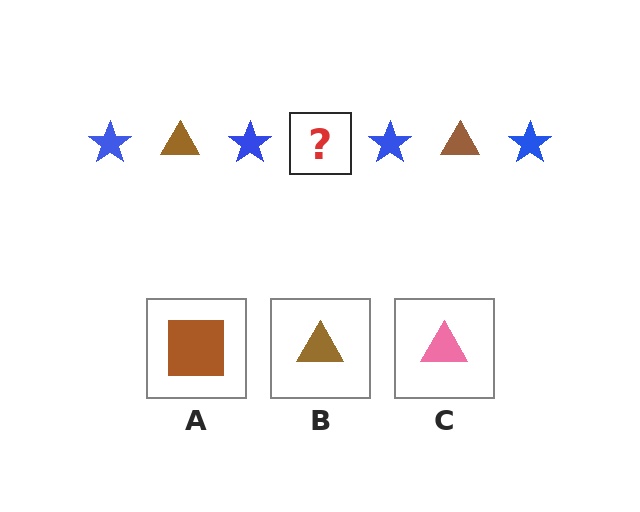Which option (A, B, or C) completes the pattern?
B.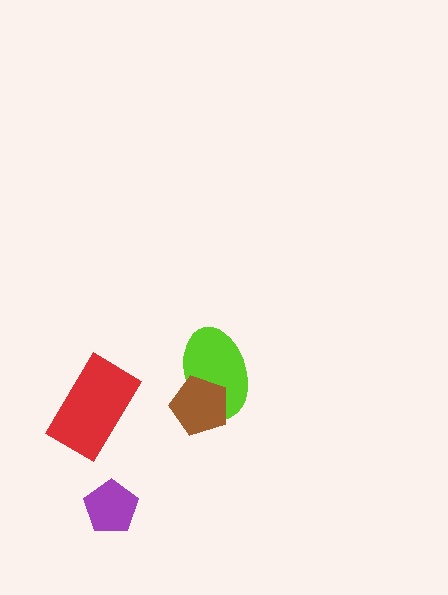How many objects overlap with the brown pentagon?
1 object overlaps with the brown pentagon.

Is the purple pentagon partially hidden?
No, no other shape covers it.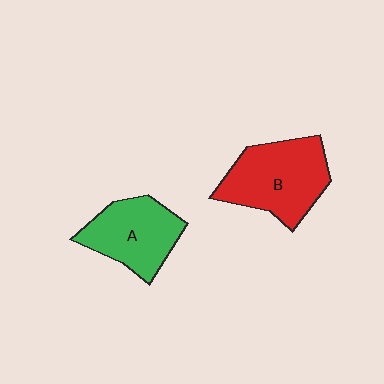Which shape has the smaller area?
Shape A (green).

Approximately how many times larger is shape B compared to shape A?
Approximately 1.2 times.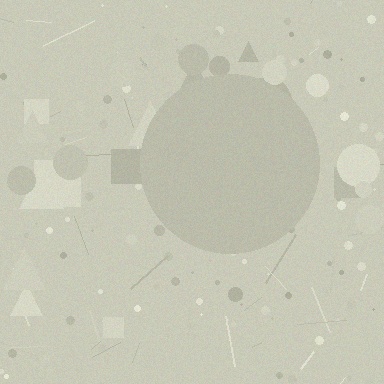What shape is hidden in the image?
A circle is hidden in the image.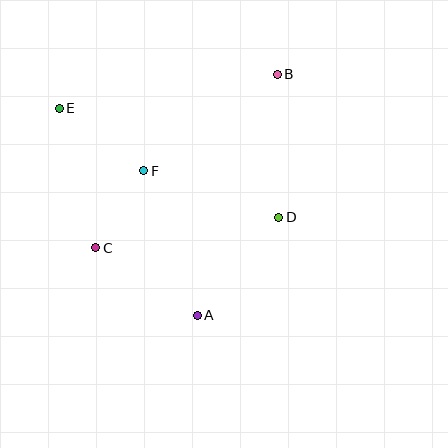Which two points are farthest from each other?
Points A and B are farthest from each other.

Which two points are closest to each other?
Points C and F are closest to each other.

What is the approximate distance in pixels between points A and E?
The distance between A and E is approximately 249 pixels.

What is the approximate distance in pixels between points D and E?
The distance between D and E is approximately 245 pixels.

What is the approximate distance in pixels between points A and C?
The distance between A and C is approximately 122 pixels.